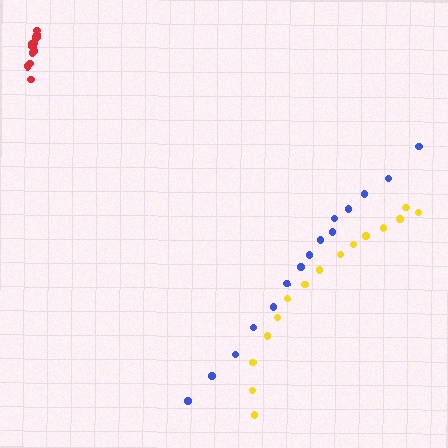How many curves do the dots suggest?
There are 3 distinct paths.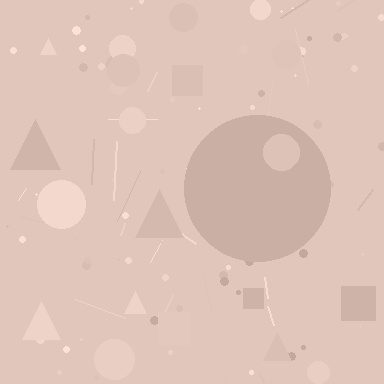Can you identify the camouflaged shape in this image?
The camouflaged shape is a circle.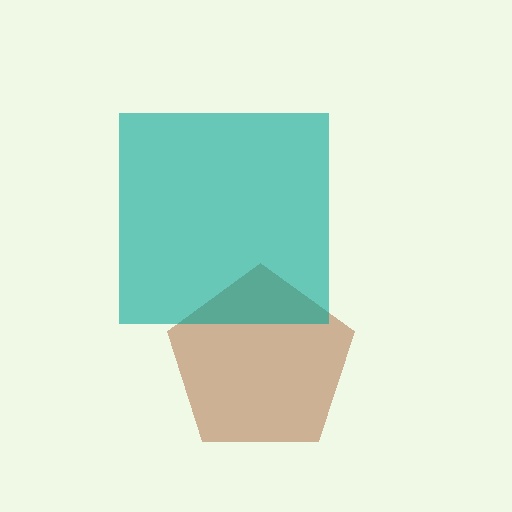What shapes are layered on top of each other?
The layered shapes are: a brown pentagon, a teal square.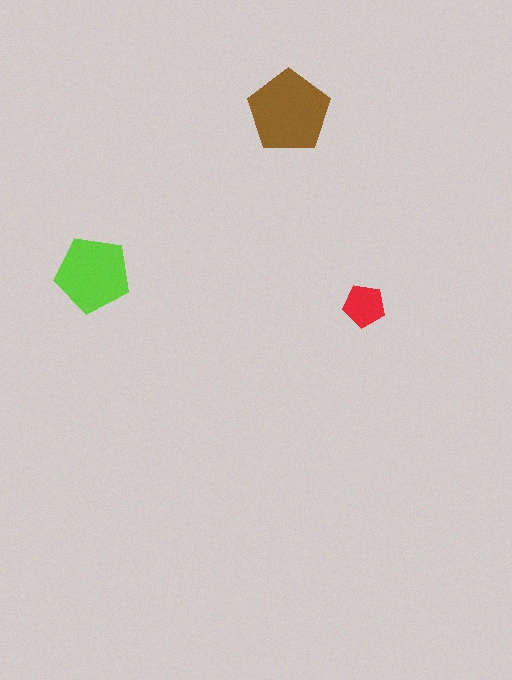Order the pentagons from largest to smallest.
the brown one, the lime one, the red one.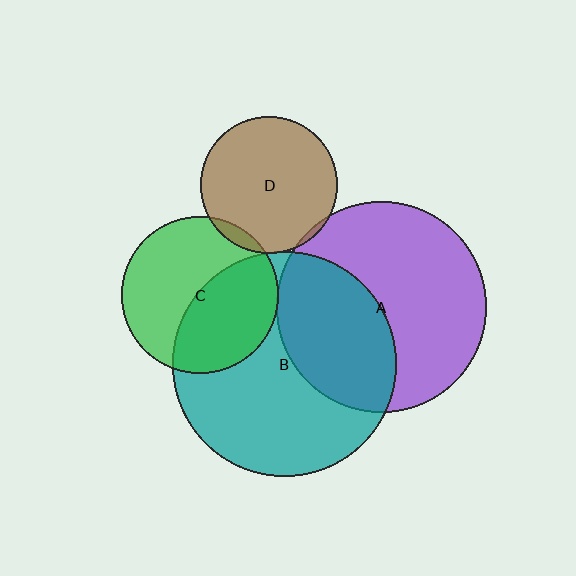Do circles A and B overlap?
Yes.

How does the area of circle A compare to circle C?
Approximately 1.8 times.